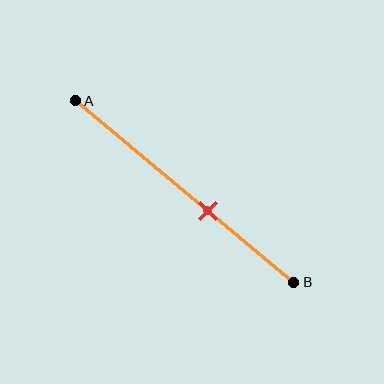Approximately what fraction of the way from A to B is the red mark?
The red mark is approximately 60% of the way from A to B.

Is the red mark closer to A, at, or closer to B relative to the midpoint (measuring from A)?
The red mark is closer to point B than the midpoint of segment AB.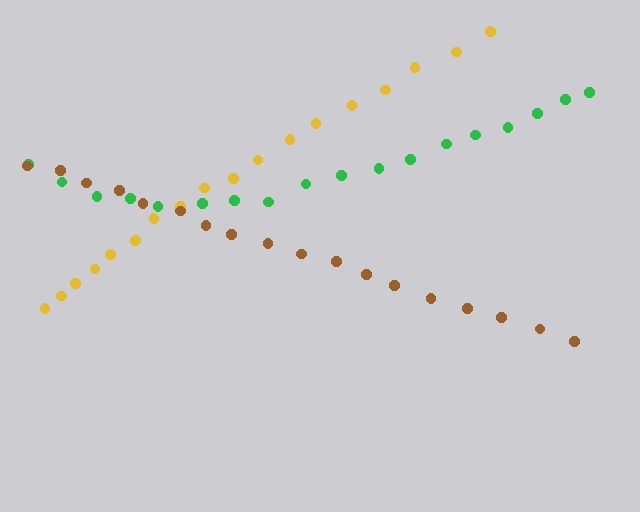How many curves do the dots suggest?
There are 3 distinct paths.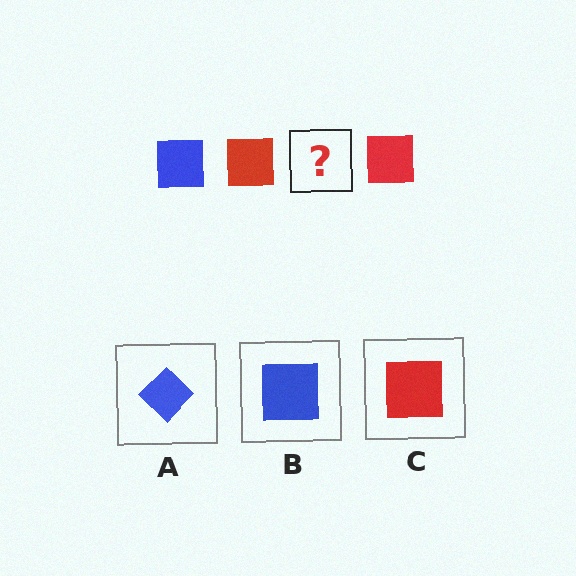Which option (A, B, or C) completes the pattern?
B.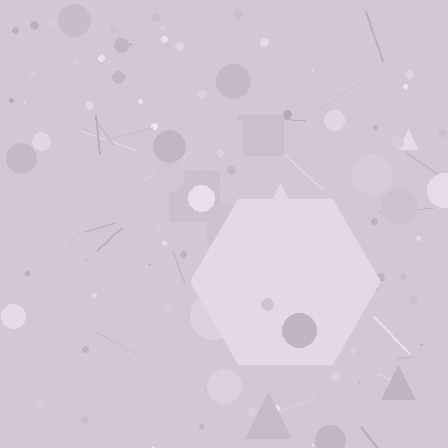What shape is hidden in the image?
A hexagon is hidden in the image.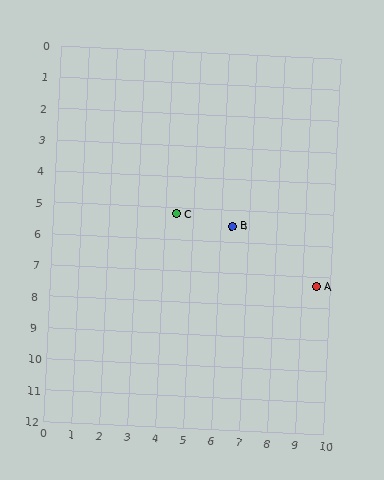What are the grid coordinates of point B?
Point B is at approximately (6.4, 5.5).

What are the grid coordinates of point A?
Point A is at approximately (9.5, 7.3).